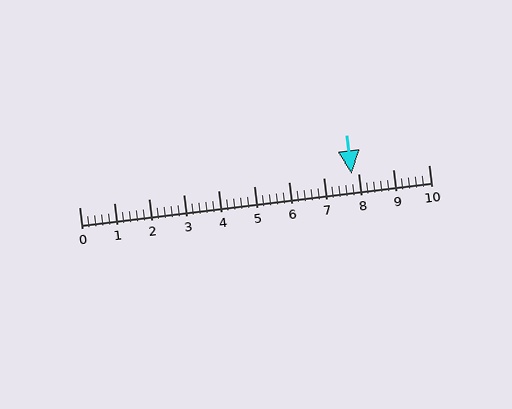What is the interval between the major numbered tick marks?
The major tick marks are spaced 1 units apart.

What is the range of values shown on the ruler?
The ruler shows values from 0 to 10.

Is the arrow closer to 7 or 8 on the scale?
The arrow is closer to 8.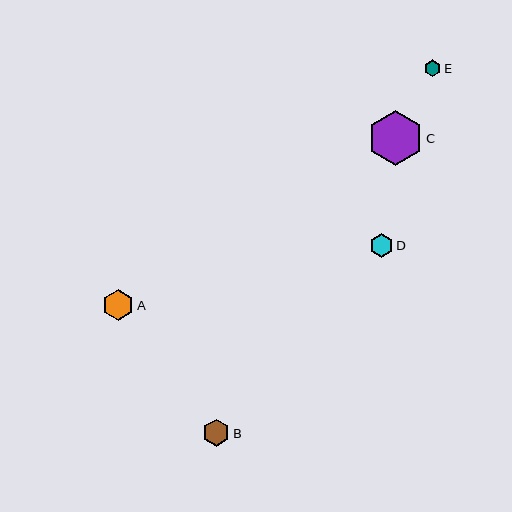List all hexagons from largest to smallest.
From largest to smallest: C, A, B, D, E.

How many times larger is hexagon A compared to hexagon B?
Hexagon A is approximately 1.2 times the size of hexagon B.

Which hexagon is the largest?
Hexagon C is the largest with a size of approximately 55 pixels.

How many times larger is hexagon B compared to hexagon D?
Hexagon B is approximately 1.1 times the size of hexagon D.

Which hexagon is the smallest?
Hexagon E is the smallest with a size of approximately 17 pixels.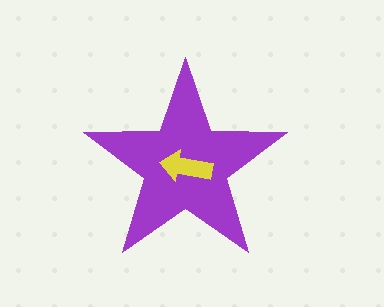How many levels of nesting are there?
2.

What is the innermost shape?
The yellow arrow.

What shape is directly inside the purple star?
The yellow arrow.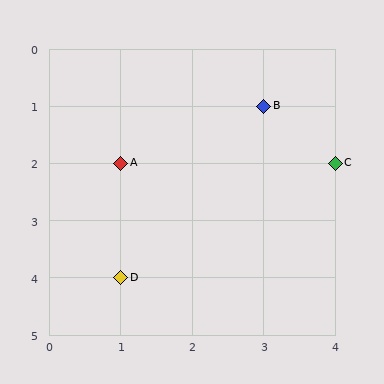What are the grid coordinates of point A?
Point A is at grid coordinates (1, 2).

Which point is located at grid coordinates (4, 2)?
Point C is at (4, 2).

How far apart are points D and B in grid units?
Points D and B are 2 columns and 3 rows apart (about 3.6 grid units diagonally).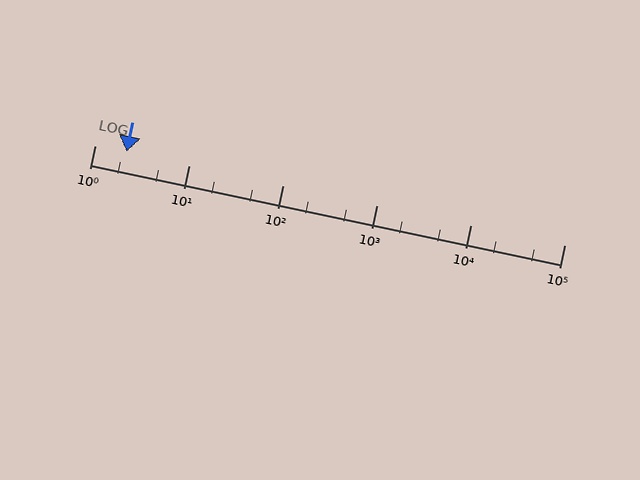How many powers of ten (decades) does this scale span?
The scale spans 5 decades, from 1 to 100000.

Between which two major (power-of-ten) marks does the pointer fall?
The pointer is between 1 and 10.